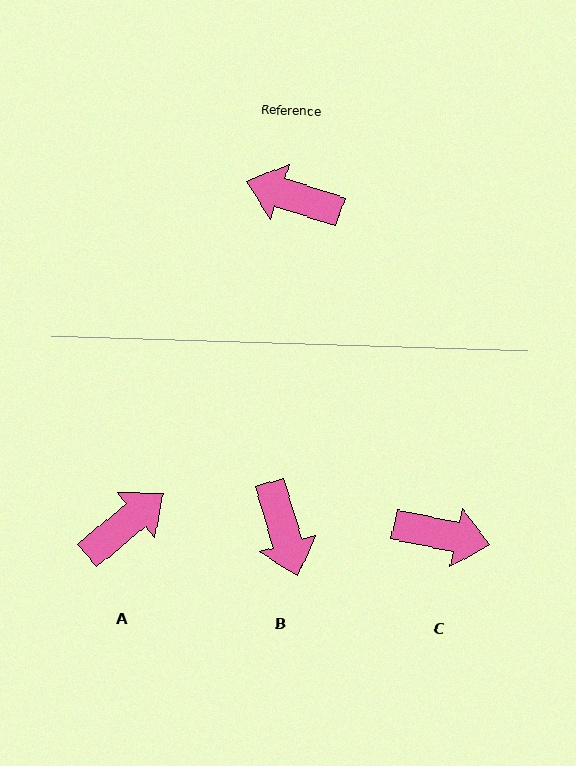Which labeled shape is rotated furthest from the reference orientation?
C, about 174 degrees away.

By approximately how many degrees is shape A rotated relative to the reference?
Approximately 122 degrees clockwise.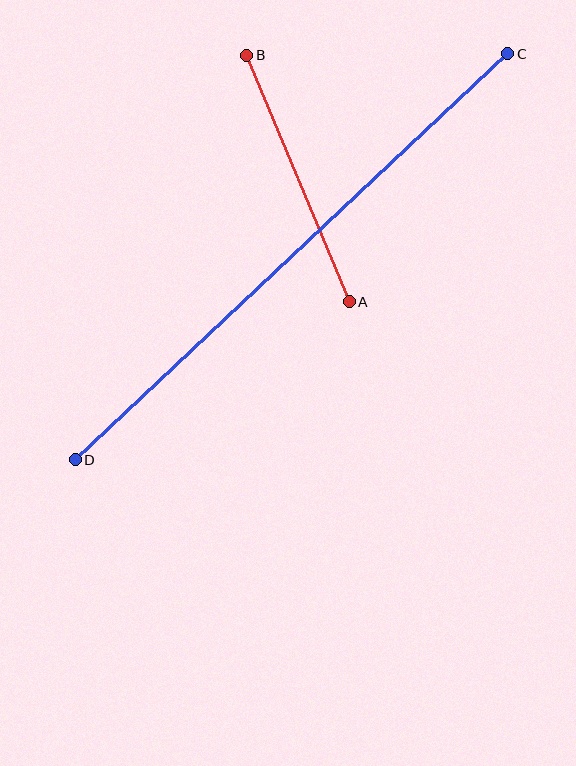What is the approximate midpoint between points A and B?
The midpoint is at approximately (298, 179) pixels.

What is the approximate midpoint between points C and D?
The midpoint is at approximately (292, 257) pixels.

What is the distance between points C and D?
The distance is approximately 594 pixels.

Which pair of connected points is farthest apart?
Points C and D are farthest apart.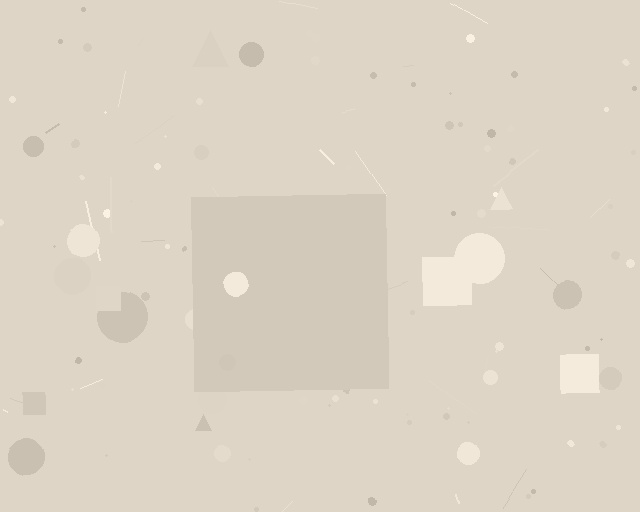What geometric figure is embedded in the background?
A square is embedded in the background.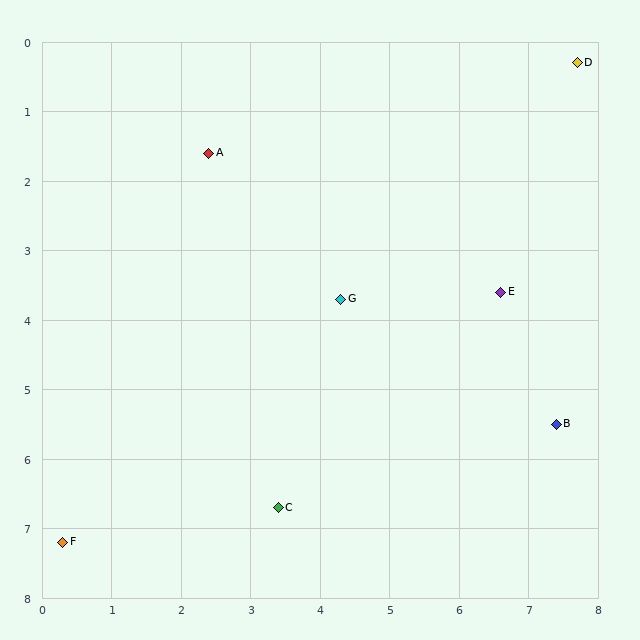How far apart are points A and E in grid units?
Points A and E are about 4.7 grid units apart.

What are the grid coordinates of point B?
Point B is at approximately (7.4, 5.5).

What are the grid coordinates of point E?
Point E is at approximately (6.6, 3.6).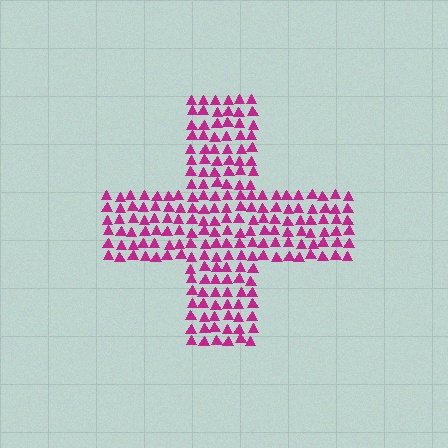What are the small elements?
The small elements are triangles.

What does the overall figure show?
The overall figure shows a cross.